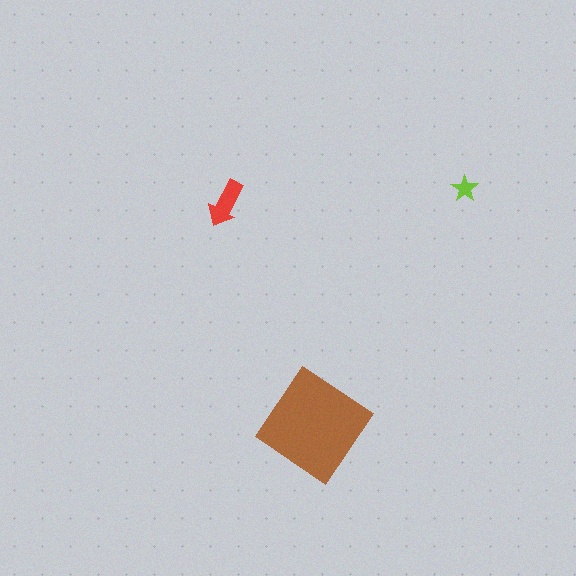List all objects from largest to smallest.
The brown diamond, the red arrow, the lime star.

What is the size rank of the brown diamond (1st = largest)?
1st.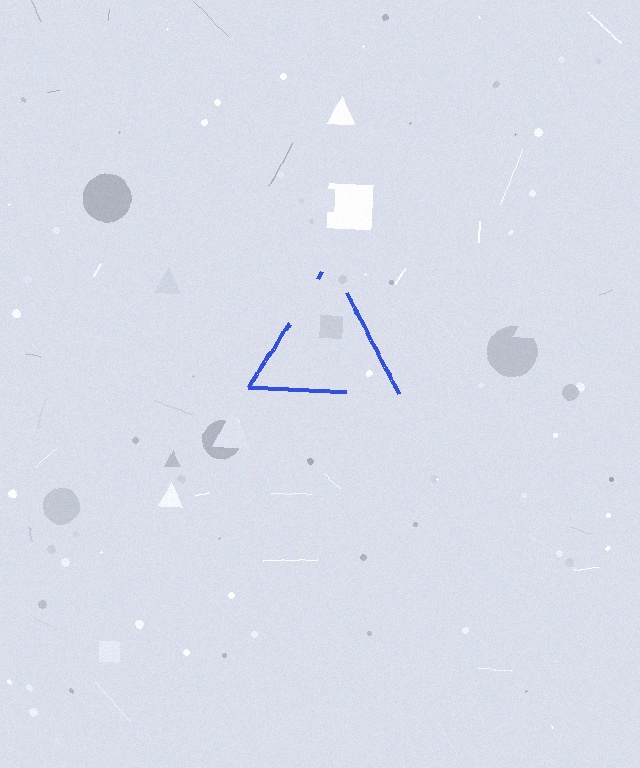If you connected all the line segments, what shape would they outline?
They would outline a triangle.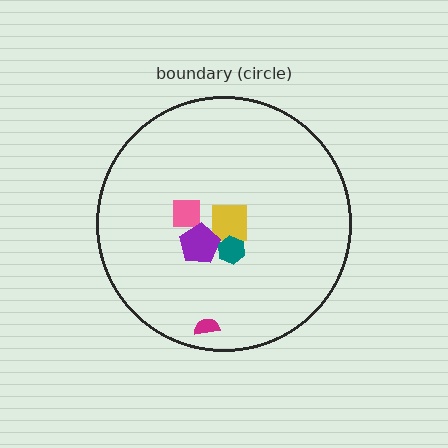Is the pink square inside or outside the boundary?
Inside.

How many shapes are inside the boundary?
5 inside, 0 outside.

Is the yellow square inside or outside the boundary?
Inside.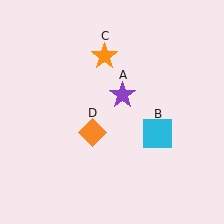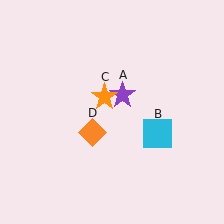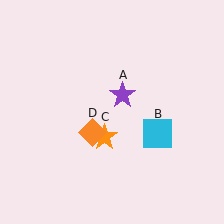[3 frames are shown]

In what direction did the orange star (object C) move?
The orange star (object C) moved down.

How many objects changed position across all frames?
1 object changed position: orange star (object C).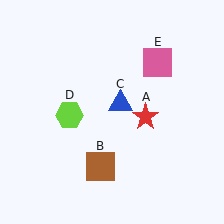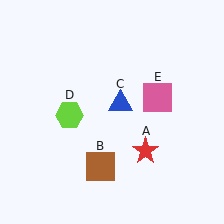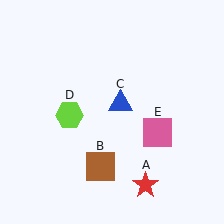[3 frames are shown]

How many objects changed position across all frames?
2 objects changed position: red star (object A), pink square (object E).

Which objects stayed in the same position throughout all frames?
Brown square (object B) and blue triangle (object C) and lime hexagon (object D) remained stationary.